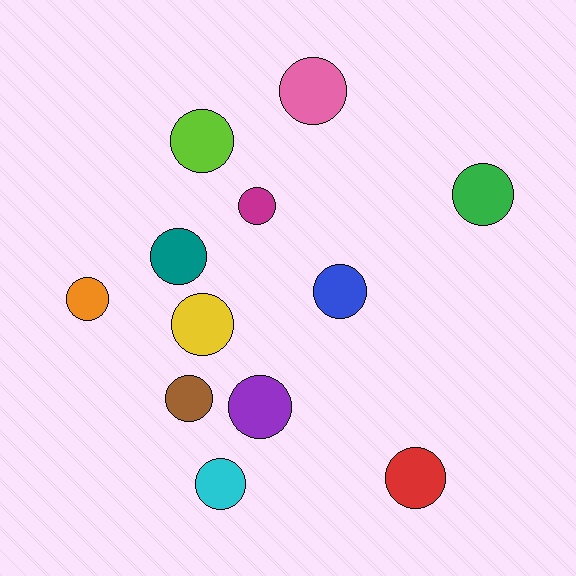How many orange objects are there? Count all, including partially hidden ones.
There is 1 orange object.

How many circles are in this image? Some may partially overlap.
There are 12 circles.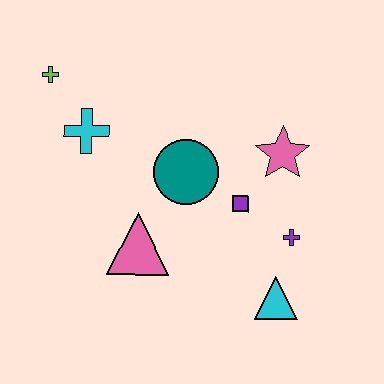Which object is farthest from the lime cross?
The cyan triangle is farthest from the lime cross.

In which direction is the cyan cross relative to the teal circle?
The cyan cross is to the left of the teal circle.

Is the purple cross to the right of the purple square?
Yes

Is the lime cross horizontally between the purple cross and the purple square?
No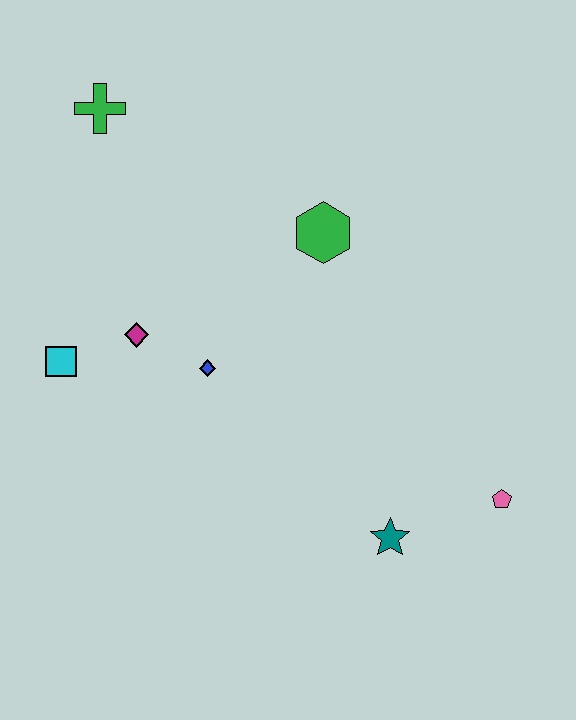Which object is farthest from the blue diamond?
The pink pentagon is farthest from the blue diamond.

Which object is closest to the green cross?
The magenta diamond is closest to the green cross.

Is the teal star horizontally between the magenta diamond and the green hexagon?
No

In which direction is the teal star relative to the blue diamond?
The teal star is to the right of the blue diamond.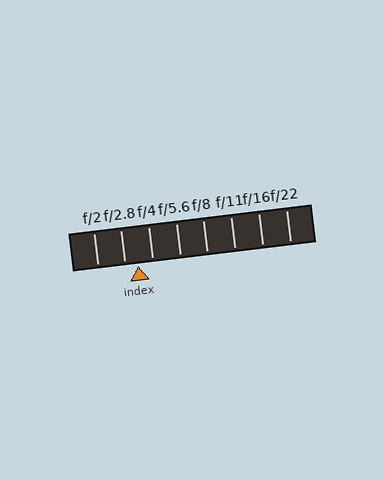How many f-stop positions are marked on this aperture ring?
There are 8 f-stop positions marked.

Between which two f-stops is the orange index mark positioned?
The index mark is between f/2.8 and f/4.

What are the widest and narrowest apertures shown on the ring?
The widest aperture shown is f/2 and the narrowest is f/22.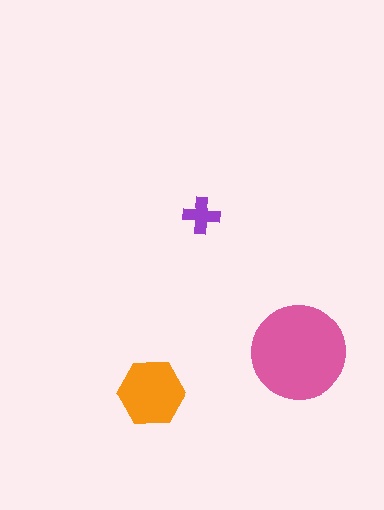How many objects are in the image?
There are 3 objects in the image.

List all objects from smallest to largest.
The purple cross, the orange hexagon, the pink circle.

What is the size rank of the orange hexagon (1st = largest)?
2nd.